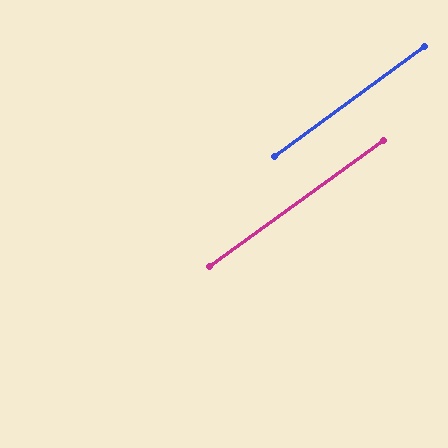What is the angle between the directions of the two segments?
Approximately 1 degree.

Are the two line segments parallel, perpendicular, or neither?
Parallel — their directions differ by only 0.5°.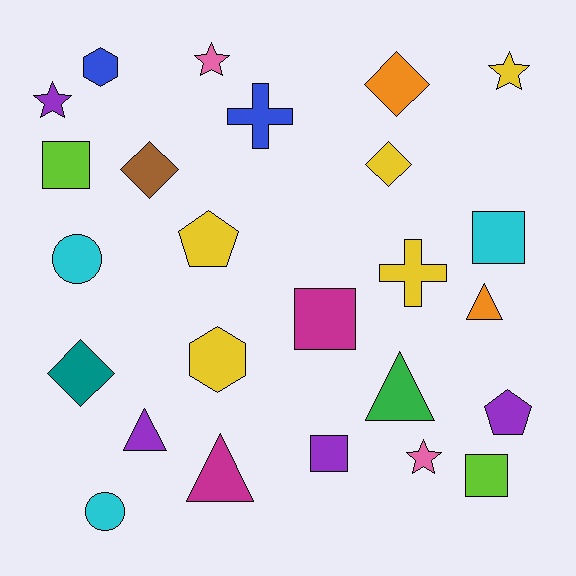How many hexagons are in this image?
There are 2 hexagons.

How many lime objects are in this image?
There are 2 lime objects.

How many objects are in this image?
There are 25 objects.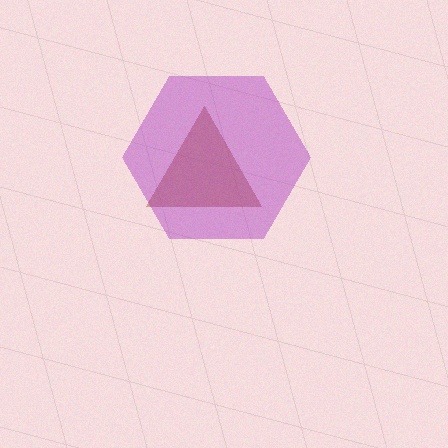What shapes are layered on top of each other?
The layered shapes are: a brown triangle, a purple hexagon.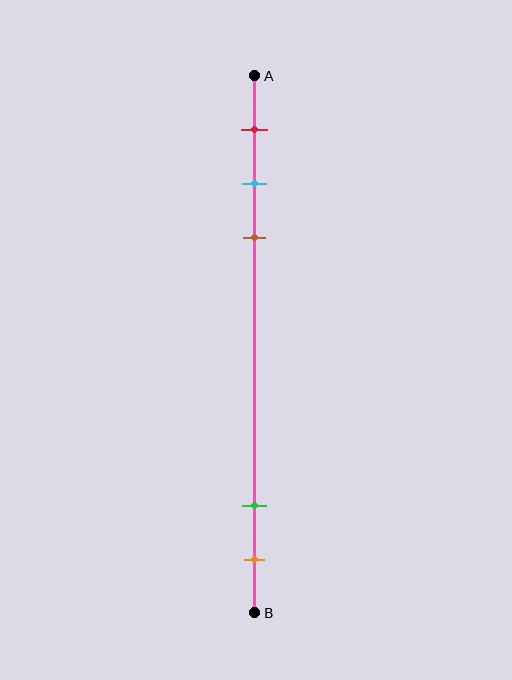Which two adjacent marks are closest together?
The cyan and brown marks are the closest adjacent pair.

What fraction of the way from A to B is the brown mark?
The brown mark is approximately 30% (0.3) of the way from A to B.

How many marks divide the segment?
There are 5 marks dividing the segment.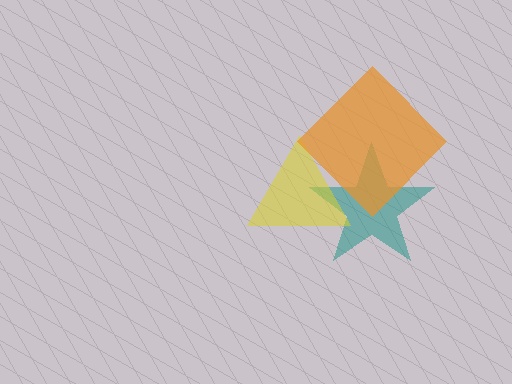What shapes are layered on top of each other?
The layered shapes are: a teal star, a yellow triangle, an orange diamond.